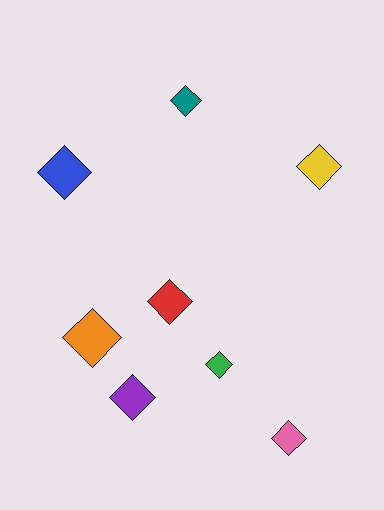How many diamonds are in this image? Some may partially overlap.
There are 8 diamonds.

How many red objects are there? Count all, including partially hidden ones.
There is 1 red object.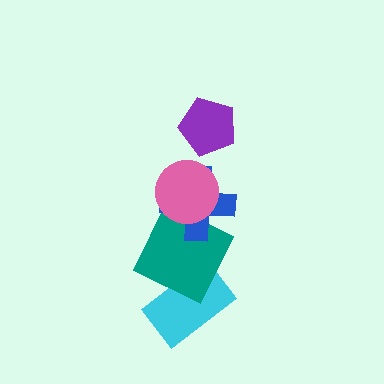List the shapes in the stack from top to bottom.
From top to bottom: the purple pentagon, the pink circle, the blue cross, the teal square, the cyan rectangle.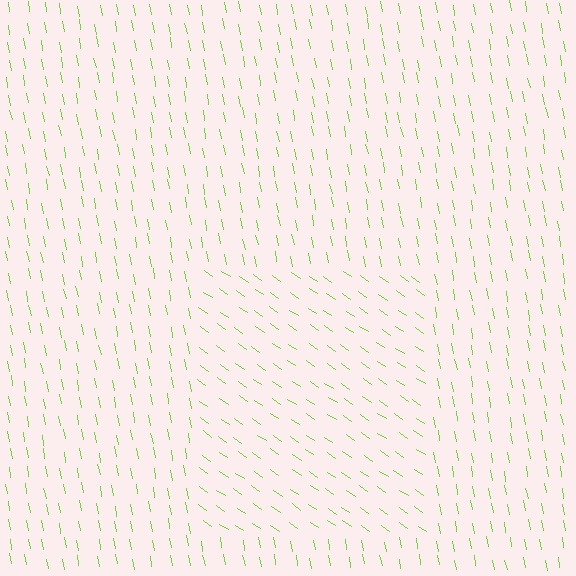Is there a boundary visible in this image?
Yes, there is a texture boundary formed by a change in line orientation.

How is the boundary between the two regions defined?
The boundary is defined purely by a change in line orientation (approximately 45 degrees difference). All lines are the same color and thickness.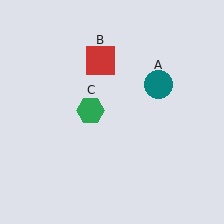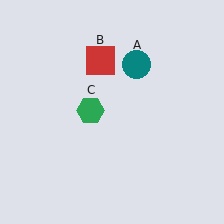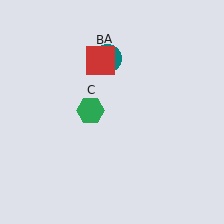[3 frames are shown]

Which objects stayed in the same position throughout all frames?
Red square (object B) and green hexagon (object C) remained stationary.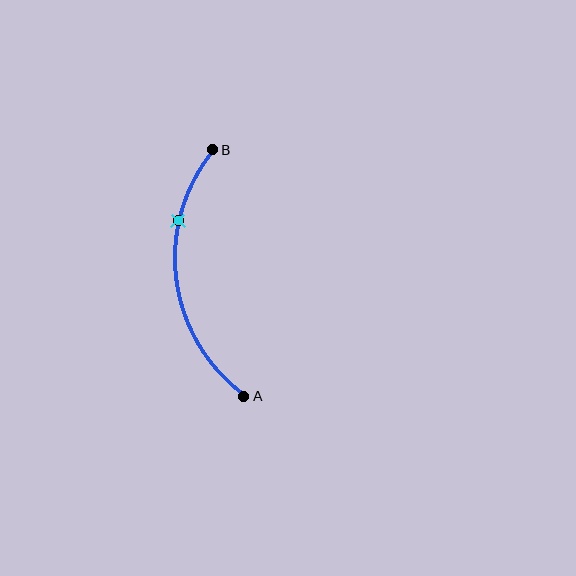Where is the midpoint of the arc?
The arc midpoint is the point on the curve farthest from the straight line joining A and B. It sits to the left of that line.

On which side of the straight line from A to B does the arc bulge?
The arc bulges to the left of the straight line connecting A and B.